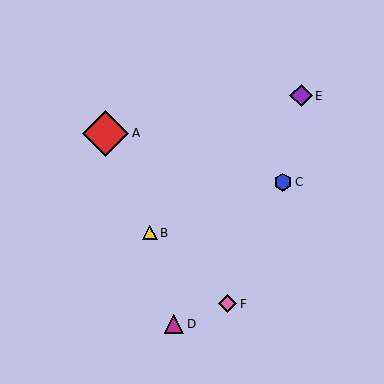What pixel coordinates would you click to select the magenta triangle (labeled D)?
Click at (174, 324) to select the magenta triangle D.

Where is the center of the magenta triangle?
The center of the magenta triangle is at (174, 324).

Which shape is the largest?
The red diamond (labeled A) is the largest.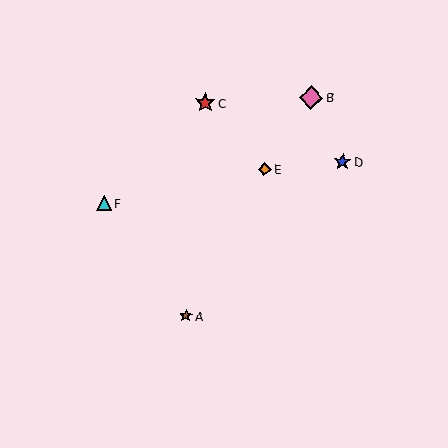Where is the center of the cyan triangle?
The center of the cyan triangle is at (104, 203).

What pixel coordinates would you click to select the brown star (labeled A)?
Click at (186, 316) to select the brown star A.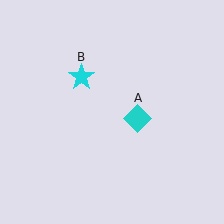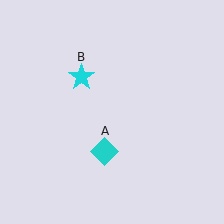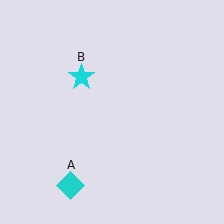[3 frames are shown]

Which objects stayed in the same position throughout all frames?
Cyan star (object B) remained stationary.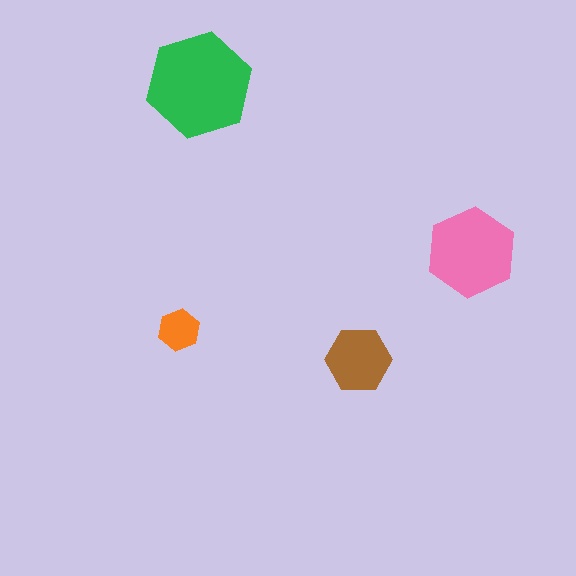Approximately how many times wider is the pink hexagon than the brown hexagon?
About 1.5 times wider.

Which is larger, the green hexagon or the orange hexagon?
The green one.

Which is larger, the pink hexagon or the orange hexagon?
The pink one.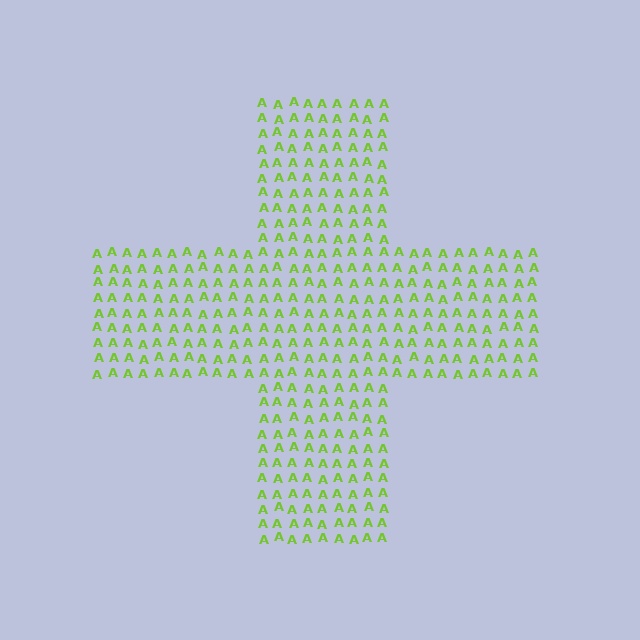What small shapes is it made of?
It is made of small letter A's.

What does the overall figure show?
The overall figure shows a cross.